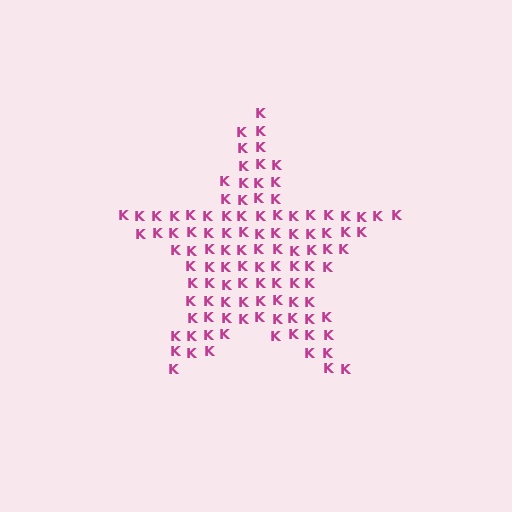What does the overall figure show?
The overall figure shows a star.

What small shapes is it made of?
It is made of small letter K's.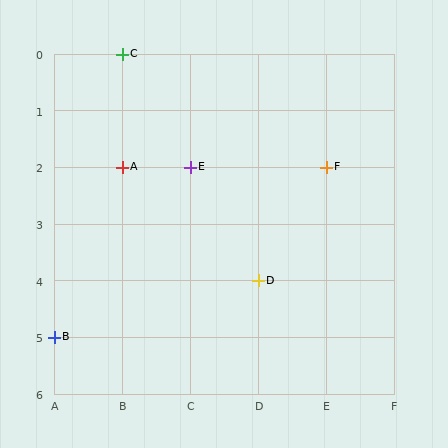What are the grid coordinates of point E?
Point E is at grid coordinates (C, 2).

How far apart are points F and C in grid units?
Points F and C are 3 columns and 2 rows apart (about 3.6 grid units diagonally).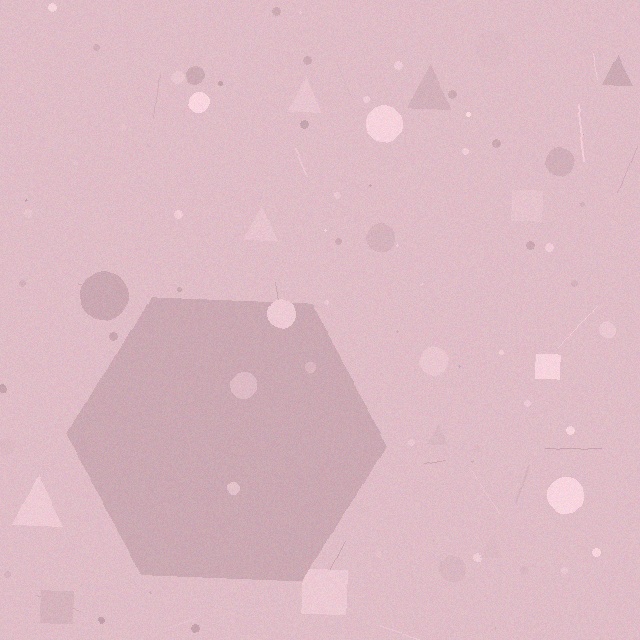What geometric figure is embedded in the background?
A hexagon is embedded in the background.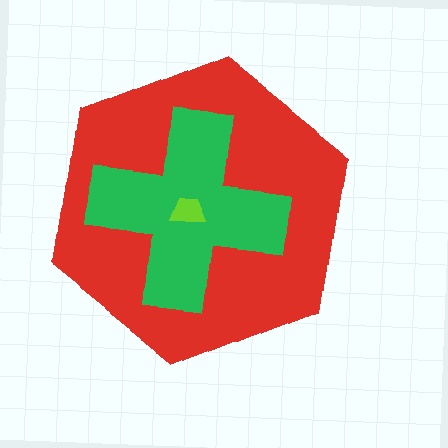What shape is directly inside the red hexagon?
The green cross.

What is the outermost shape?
The red hexagon.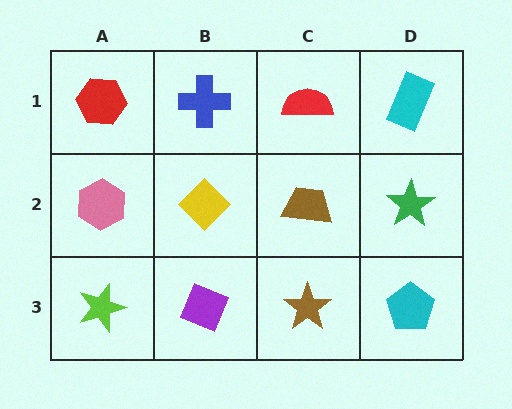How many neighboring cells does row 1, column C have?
3.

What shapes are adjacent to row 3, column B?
A yellow diamond (row 2, column B), a lime star (row 3, column A), a brown star (row 3, column C).